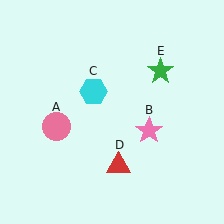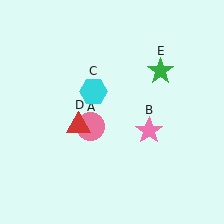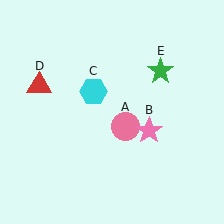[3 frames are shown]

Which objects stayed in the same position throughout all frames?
Pink star (object B) and cyan hexagon (object C) and green star (object E) remained stationary.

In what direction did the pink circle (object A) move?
The pink circle (object A) moved right.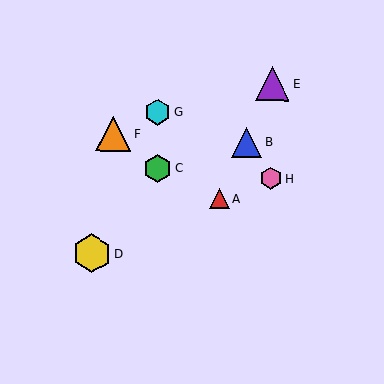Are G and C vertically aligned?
Yes, both are at x≈158.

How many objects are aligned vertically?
2 objects (C, G) are aligned vertically.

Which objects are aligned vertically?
Objects C, G are aligned vertically.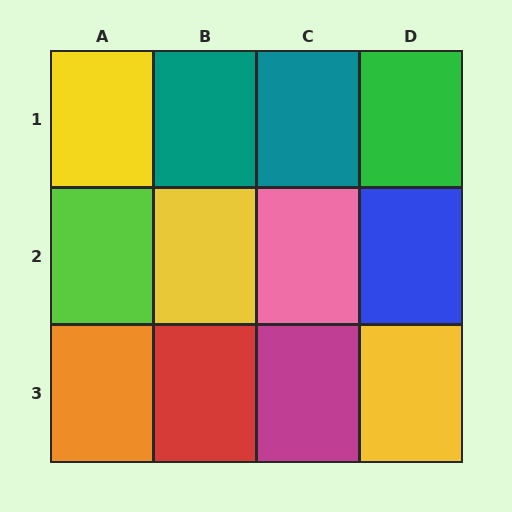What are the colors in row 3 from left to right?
Orange, red, magenta, yellow.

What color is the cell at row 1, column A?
Yellow.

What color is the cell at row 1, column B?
Teal.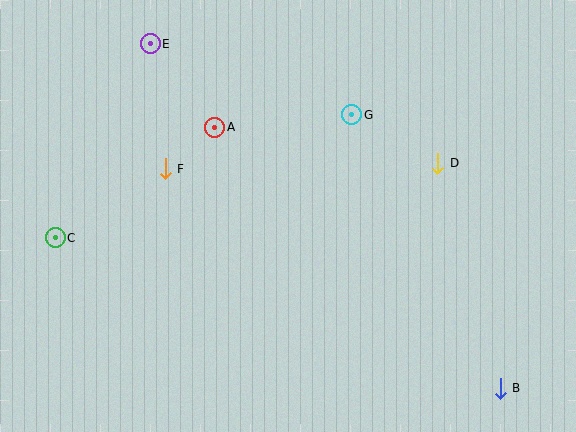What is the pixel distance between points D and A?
The distance between D and A is 226 pixels.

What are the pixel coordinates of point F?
Point F is at (165, 169).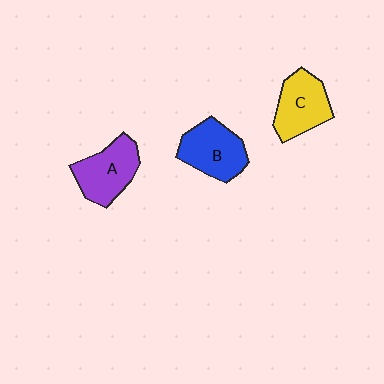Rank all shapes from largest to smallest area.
From largest to smallest: B (blue), A (purple), C (yellow).